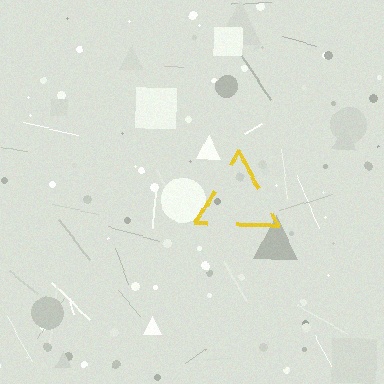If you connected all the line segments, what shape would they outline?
They would outline a triangle.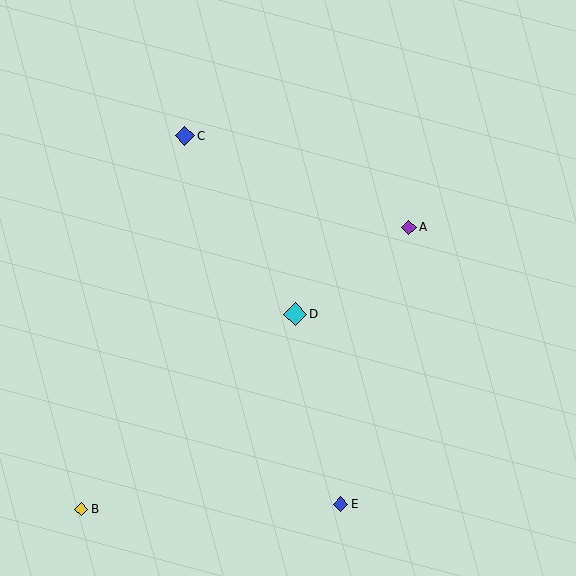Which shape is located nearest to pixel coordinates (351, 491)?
The blue diamond (labeled E) at (340, 504) is nearest to that location.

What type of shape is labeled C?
Shape C is a blue diamond.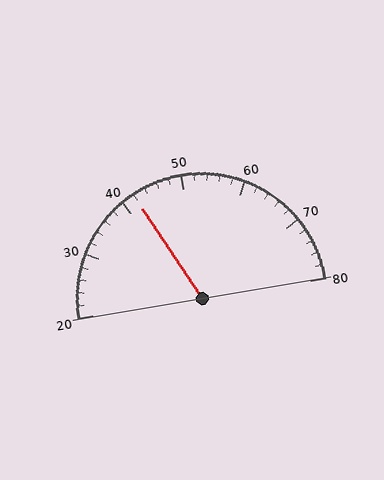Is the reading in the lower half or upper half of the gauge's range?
The reading is in the lower half of the range (20 to 80).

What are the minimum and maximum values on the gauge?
The gauge ranges from 20 to 80.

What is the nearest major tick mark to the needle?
The nearest major tick mark is 40.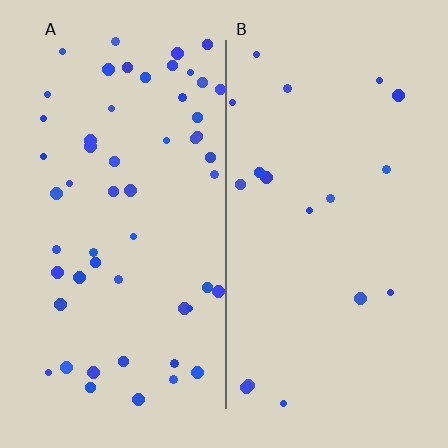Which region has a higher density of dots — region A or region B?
A (the left).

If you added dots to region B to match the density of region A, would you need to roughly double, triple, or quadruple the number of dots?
Approximately triple.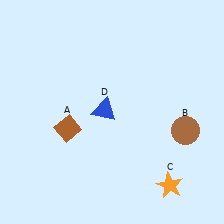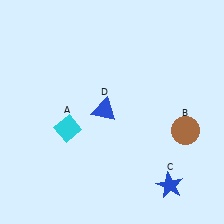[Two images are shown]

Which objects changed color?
A changed from brown to cyan. C changed from orange to blue.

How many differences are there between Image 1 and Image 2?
There are 2 differences between the two images.